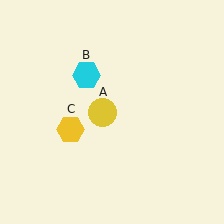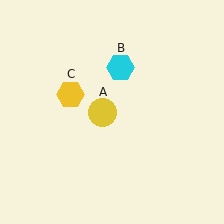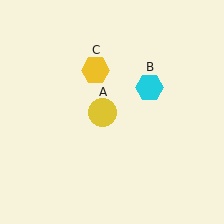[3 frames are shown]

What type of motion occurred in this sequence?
The cyan hexagon (object B), yellow hexagon (object C) rotated clockwise around the center of the scene.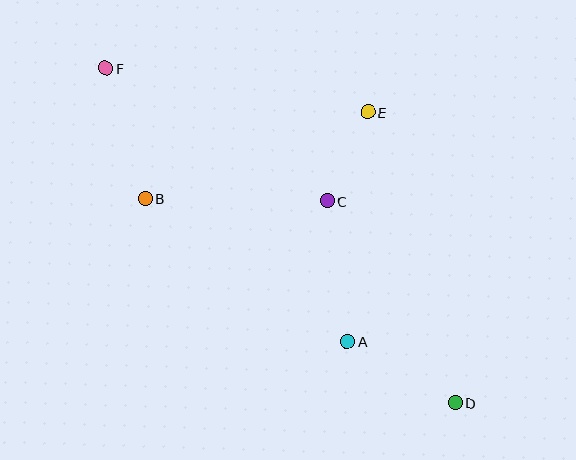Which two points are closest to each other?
Points C and E are closest to each other.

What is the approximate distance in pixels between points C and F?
The distance between C and F is approximately 258 pixels.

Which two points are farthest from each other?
Points D and F are farthest from each other.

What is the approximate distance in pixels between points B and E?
The distance between B and E is approximately 239 pixels.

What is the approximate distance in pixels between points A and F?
The distance between A and F is approximately 365 pixels.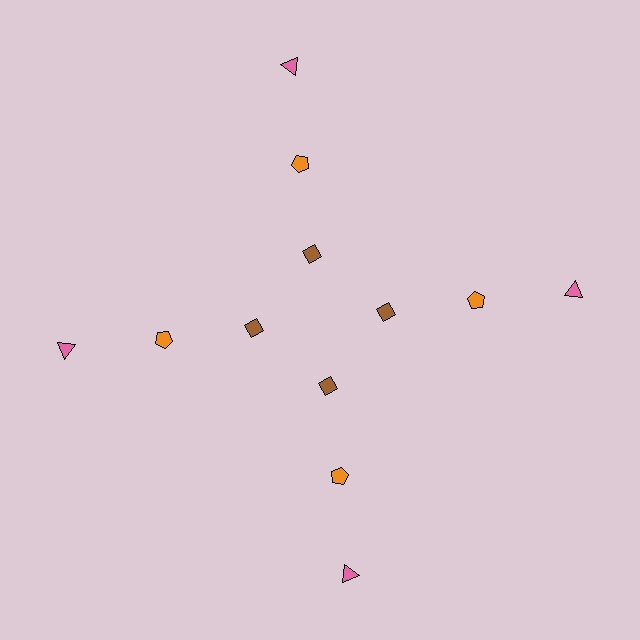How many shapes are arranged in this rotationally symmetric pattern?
There are 12 shapes, arranged in 4 groups of 3.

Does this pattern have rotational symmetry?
Yes, this pattern has 4-fold rotational symmetry. It looks the same after rotating 90 degrees around the center.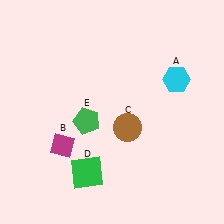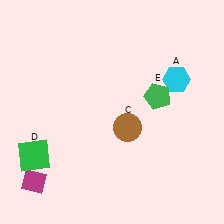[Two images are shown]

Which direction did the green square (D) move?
The green square (D) moved left.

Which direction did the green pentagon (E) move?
The green pentagon (E) moved right.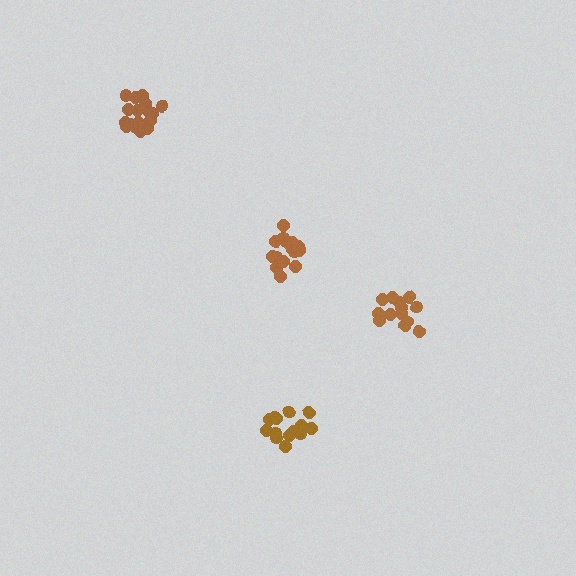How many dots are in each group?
Group 1: 13 dots, Group 2: 14 dots, Group 3: 18 dots, Group 4: 15 dots (60 total).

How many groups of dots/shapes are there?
There are 4 groups.